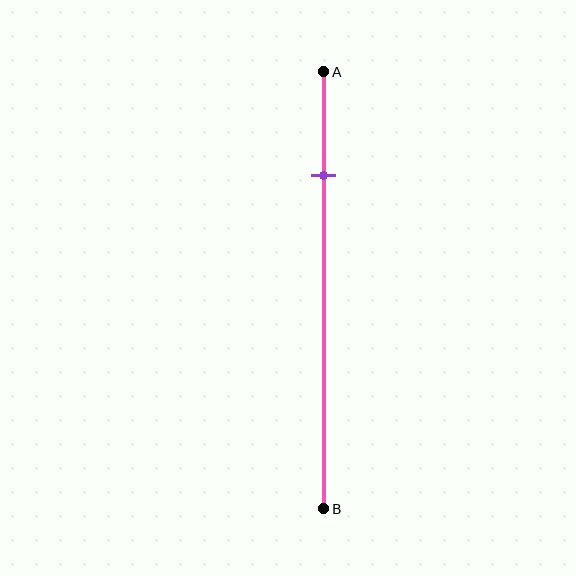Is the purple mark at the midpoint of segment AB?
No, the mark is at about 25% from A, not at the 50% midpoint.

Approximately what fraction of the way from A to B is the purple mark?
The purple mark is approximately 25% of the way from A to B.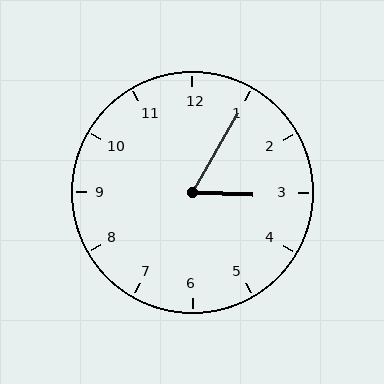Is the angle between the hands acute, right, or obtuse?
It is acute.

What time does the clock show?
3:05.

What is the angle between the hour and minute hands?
Approximately 62 degrees.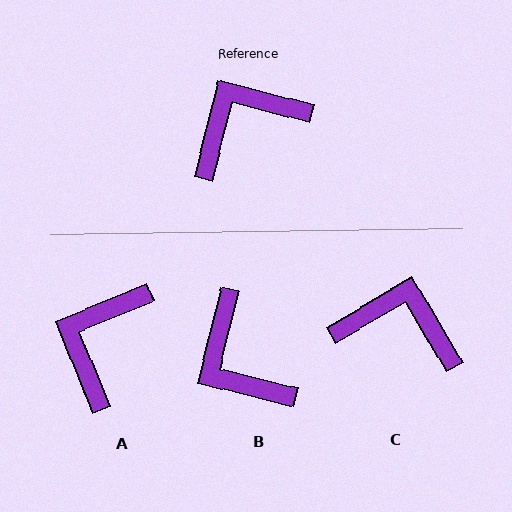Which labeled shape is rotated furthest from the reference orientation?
B, about 91 degrees away.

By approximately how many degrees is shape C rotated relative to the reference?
Approximately 45 degrees clockwise.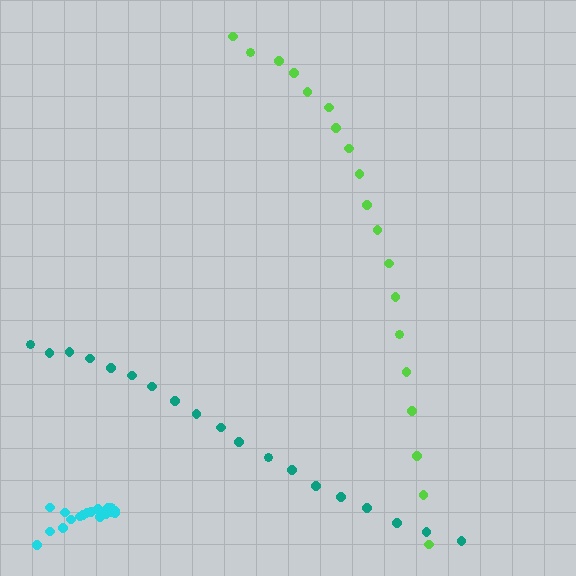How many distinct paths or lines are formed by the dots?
There are 3 distinct paths.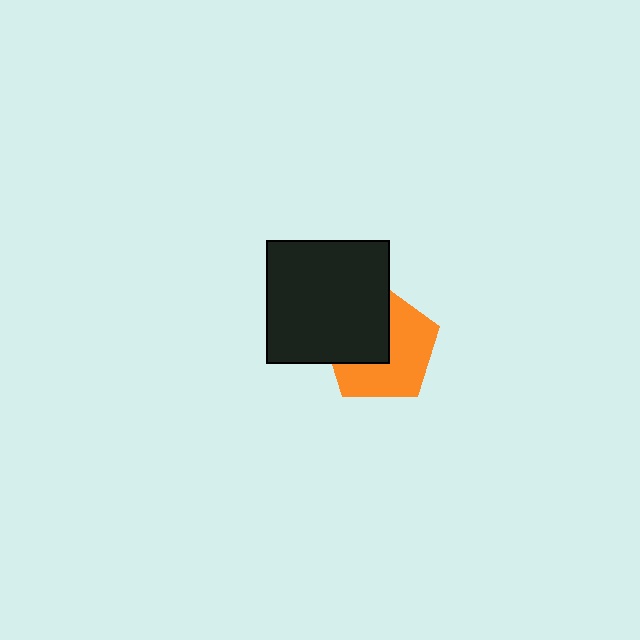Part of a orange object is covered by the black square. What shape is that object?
It is a pentagon.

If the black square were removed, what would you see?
You would see the complete orange pentagon.